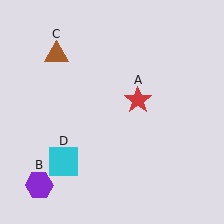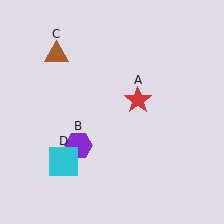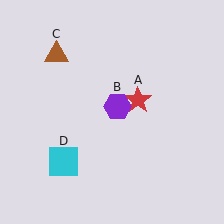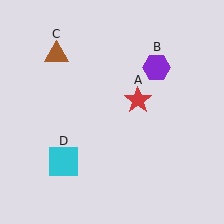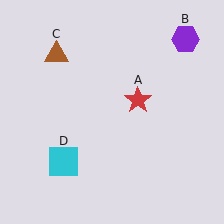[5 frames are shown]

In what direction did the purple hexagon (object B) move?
The purple hexagon (object B) moved up and to the right.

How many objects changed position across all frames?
1 object changed position: purple hexagon (object B).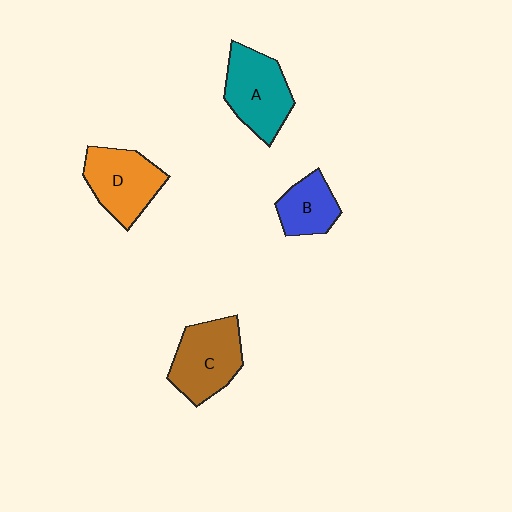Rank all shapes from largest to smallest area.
From largest to smallest: C (brown), A (teal), D (orange), B (blue).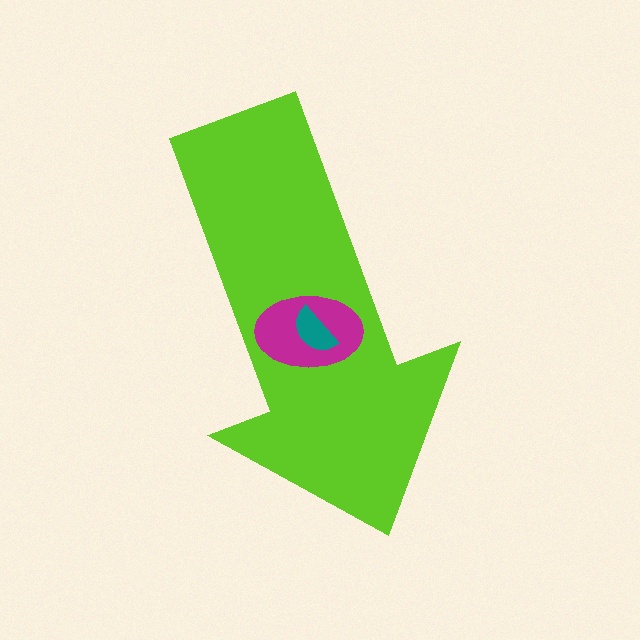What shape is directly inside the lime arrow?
The magenta ellipse.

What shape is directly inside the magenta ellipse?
The teal semicircle.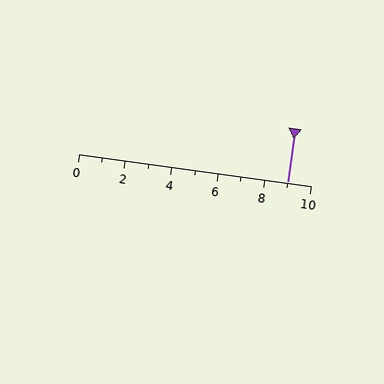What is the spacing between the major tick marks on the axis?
The major ticks are spaced 2 apart.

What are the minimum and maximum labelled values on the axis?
The axis runs from 0 to 10.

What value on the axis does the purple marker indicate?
The marker indicates approximately 9.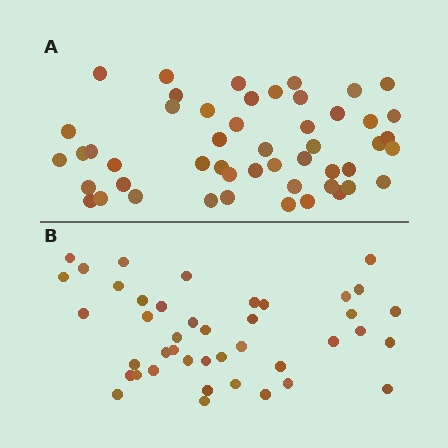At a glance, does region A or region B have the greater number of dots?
Region A (the top region) has more dots.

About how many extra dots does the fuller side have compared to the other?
Region A has roughly 8 or so more dots than region B.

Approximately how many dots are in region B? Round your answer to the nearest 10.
About 40 dots. (The exact count is 42, which rounds to 40.)